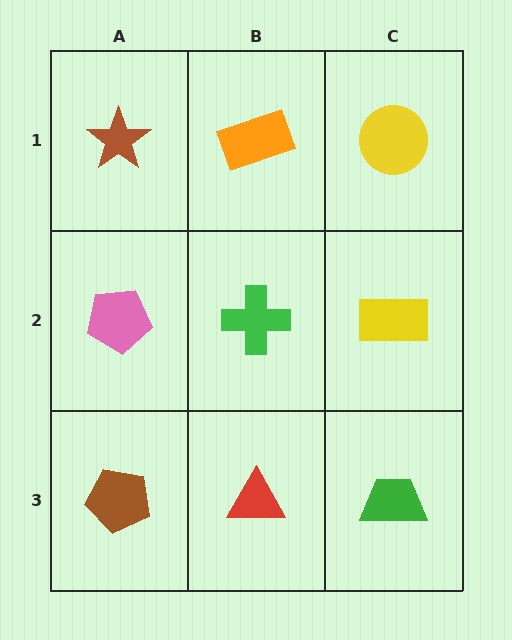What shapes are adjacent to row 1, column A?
A pink pentagon (row 2, column A), an orange rectangle (row 1, column B).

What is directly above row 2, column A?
A brown star.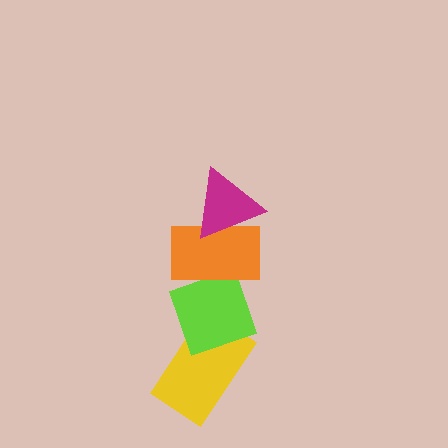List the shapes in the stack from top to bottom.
From top to bottom: the magenta triangle, the orange rectangle, the lime diamond, the yellow rectangle.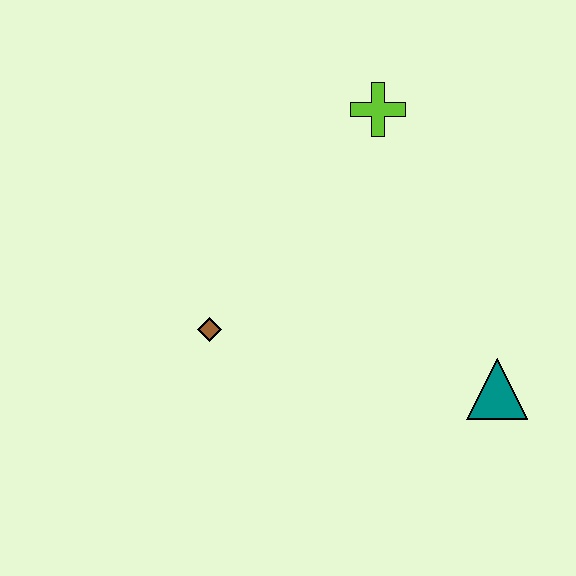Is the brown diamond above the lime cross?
No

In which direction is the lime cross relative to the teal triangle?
The lime cross is above the teal triangle.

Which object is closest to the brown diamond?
The lime cross is closest to the brown diamond.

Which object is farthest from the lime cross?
The teal triangle is farthest from the lime cross.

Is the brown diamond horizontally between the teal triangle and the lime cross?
No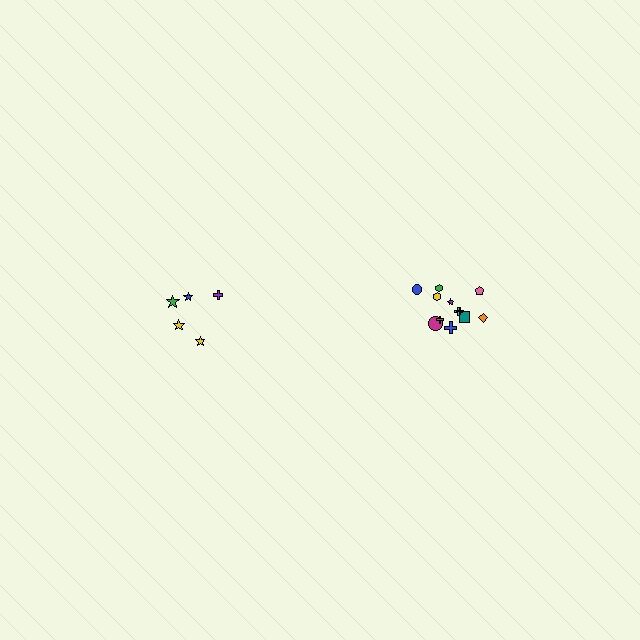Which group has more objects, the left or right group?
The right group.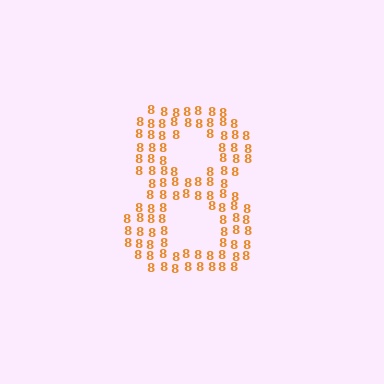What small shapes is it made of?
It is made of small digit 8's.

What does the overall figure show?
The overall figure shows the digit 8.